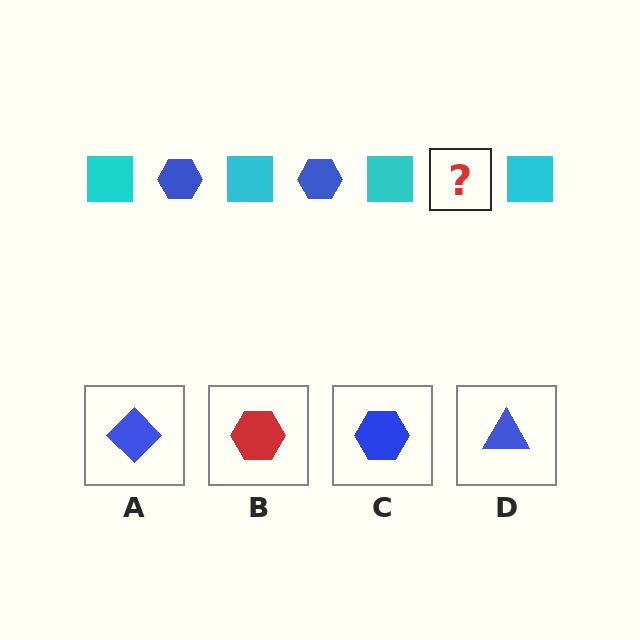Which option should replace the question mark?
Option C.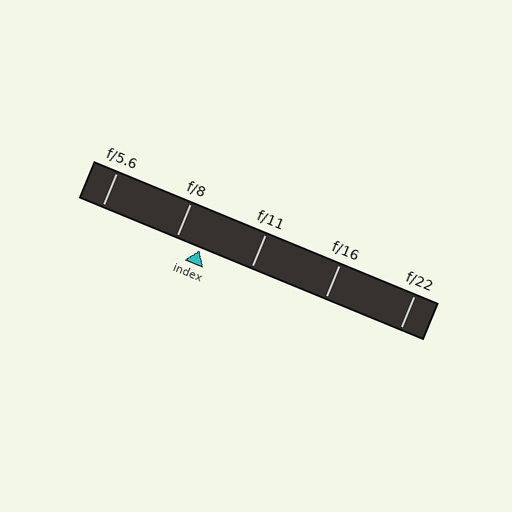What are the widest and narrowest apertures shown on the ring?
The widest aperture shown is f/5.6 and the narrowest is f/22.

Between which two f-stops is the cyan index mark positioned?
The index mark is between f/8 and f/11.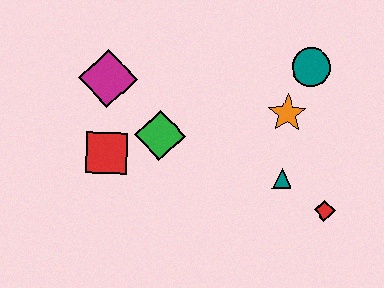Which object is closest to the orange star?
The teal circle is closest to the orange star.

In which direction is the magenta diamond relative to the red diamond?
The magenta diamond is to the left of the red diamond.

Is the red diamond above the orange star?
No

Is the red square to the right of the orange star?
No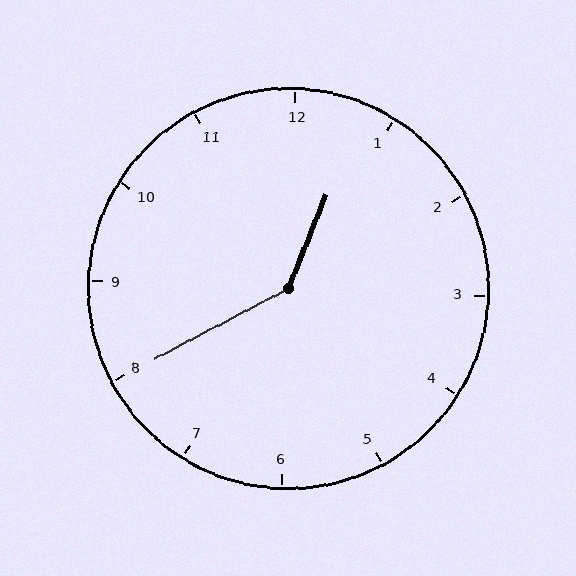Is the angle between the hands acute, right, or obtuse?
It is obtuse.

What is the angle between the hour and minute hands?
Approximately 140 degrees.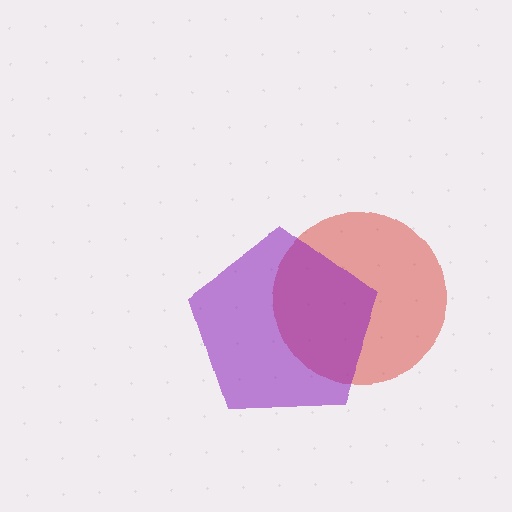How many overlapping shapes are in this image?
There are 2 overlapping shapes in the image.